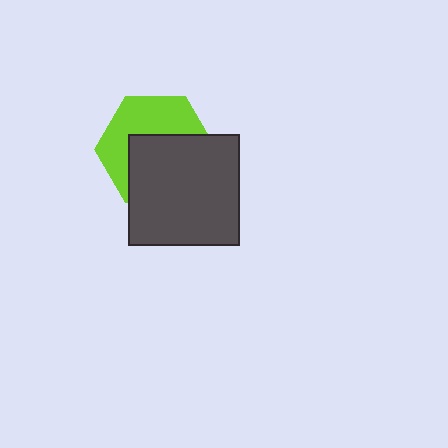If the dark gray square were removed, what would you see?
You would see the complete lime hexagon.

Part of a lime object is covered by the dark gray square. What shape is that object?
It is a hexagon.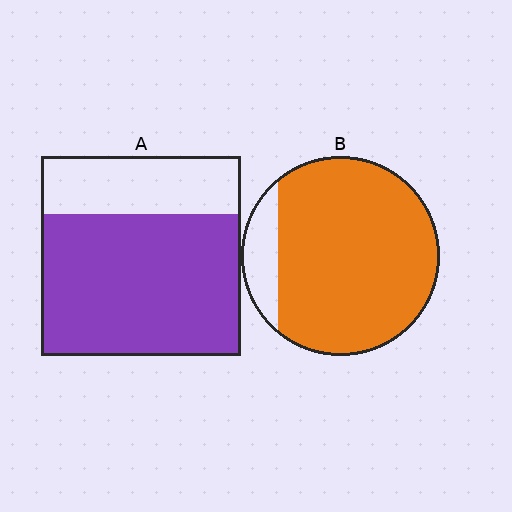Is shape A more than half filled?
Yes.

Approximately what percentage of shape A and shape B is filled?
A is approximately 70% and B is approximately 85%.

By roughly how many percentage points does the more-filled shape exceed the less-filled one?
By roughly 15 percentage points (B over A).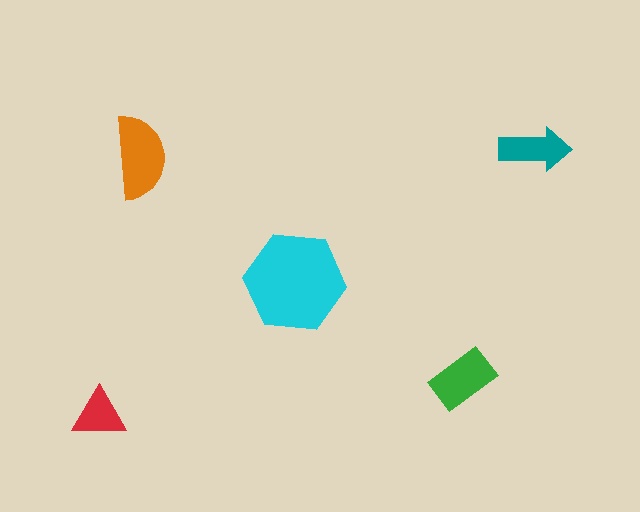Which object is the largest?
The cyan hexagon.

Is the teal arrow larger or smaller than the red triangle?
Larger.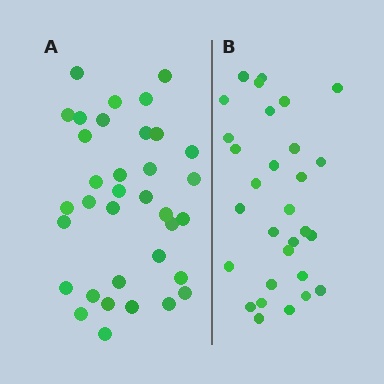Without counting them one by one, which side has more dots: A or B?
Region A (the left region) has more dots.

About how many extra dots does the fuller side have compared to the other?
Region A has about 5 more dots than region B.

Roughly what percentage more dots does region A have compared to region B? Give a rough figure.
About 15% more.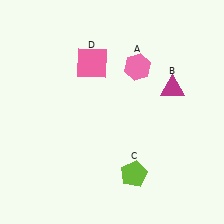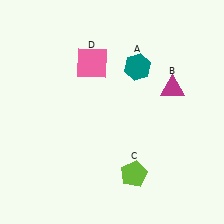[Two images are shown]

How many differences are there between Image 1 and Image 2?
There is 1 difference between the two images.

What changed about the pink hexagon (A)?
In Image 1, A is pink. In Image 2, it changed to teal.